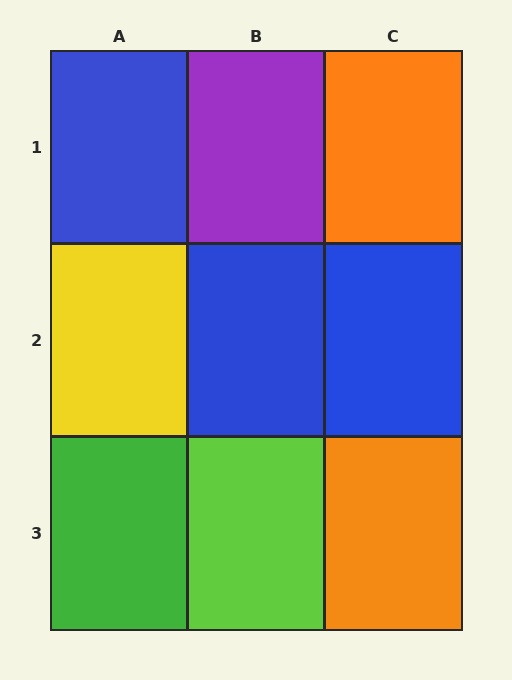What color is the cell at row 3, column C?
Orange.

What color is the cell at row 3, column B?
Lime.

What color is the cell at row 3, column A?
Green.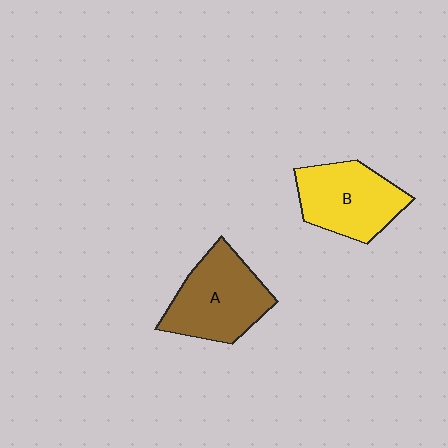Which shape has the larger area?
Shape A (brown).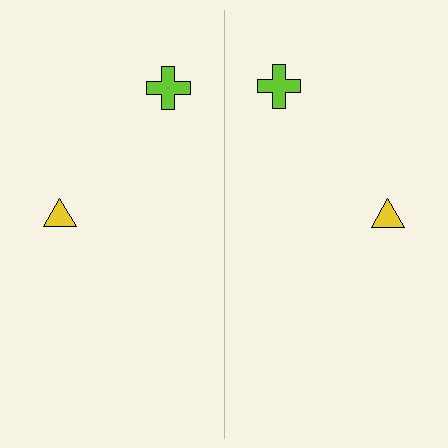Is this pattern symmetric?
Yes, this pattern has bilateral (reflection) symmetry.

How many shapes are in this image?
There are 4 shapes in this image.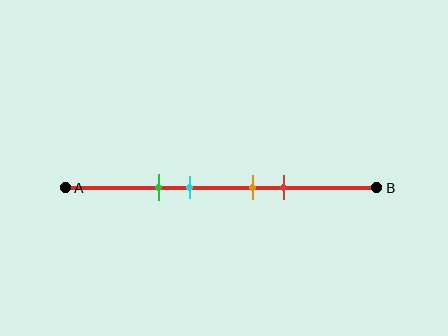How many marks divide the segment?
There are 4 marks dividing the segment.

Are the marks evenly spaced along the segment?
No, the marks are not evenly spaced.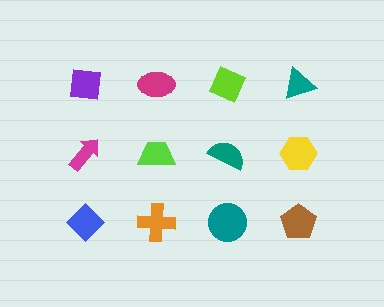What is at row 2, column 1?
A magenta arrow.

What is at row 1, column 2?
A magenta ellipse.